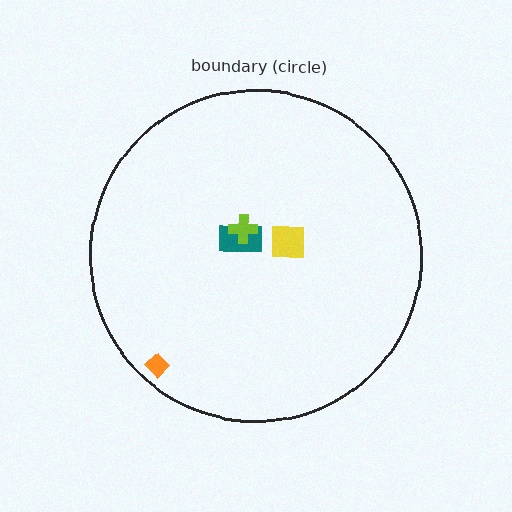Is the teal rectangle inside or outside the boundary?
Inside.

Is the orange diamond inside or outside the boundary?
Inside.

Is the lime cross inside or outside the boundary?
Inside.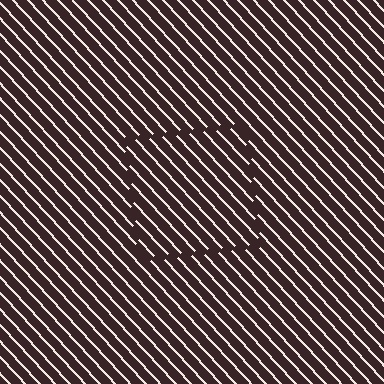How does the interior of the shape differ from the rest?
The interior of the shape contains the same grating, shifted by half a period — the contour is defined by the phase discontinuity where line-ends from the inner and outer gratings abut.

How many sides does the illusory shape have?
4 sides — the line-ends trace a square.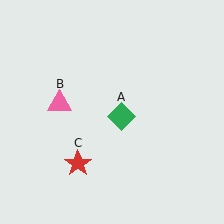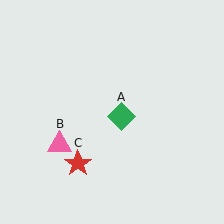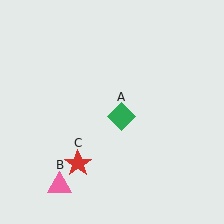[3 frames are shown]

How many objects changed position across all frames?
1 object changed position: pink triangle (object B).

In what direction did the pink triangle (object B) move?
The pink triangle (object B) moved down.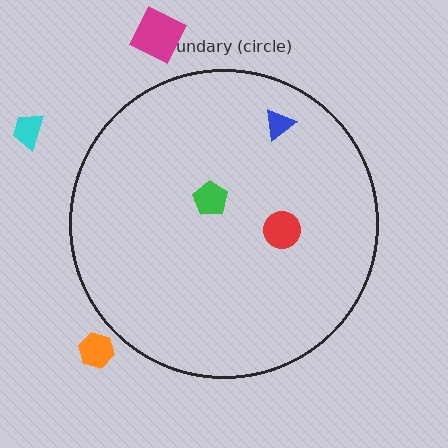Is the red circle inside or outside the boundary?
Inside.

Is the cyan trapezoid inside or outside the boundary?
Outside.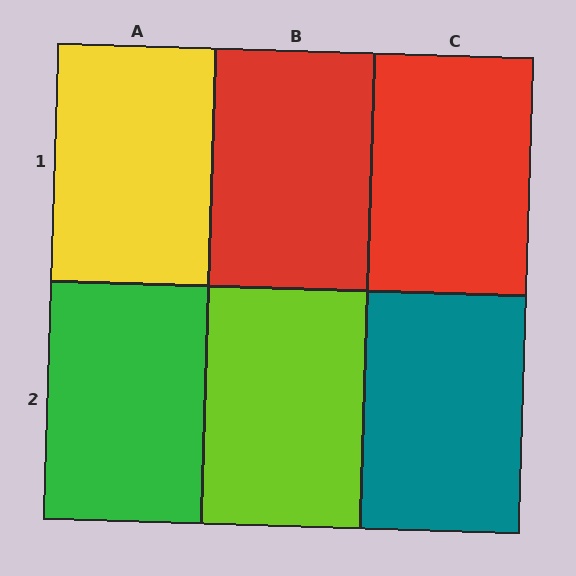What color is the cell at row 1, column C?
Red.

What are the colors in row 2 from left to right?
Green, lime, teal.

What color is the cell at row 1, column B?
Red.